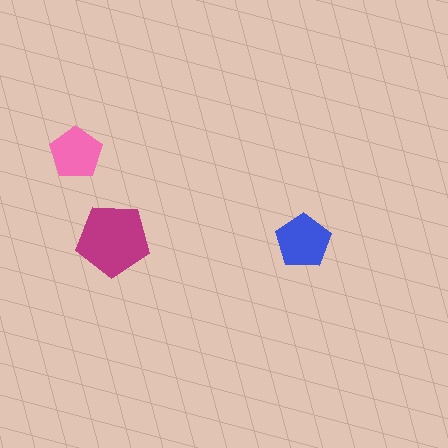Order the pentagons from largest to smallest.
the magenta one, the blue one, the pink one.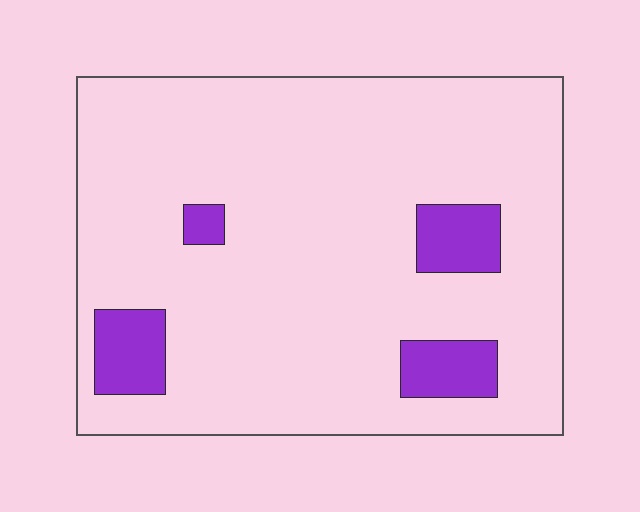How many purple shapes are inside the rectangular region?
4.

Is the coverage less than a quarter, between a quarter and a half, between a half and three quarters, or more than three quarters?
Less than a quarter.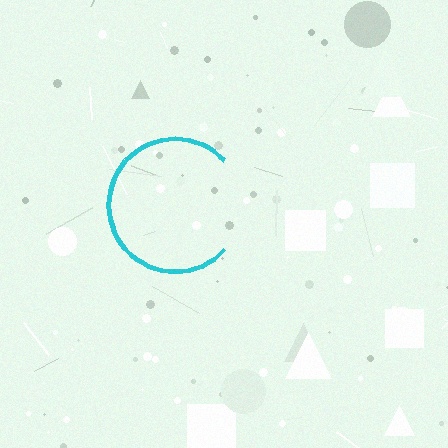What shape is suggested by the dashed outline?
The dashed outline suggests a circle.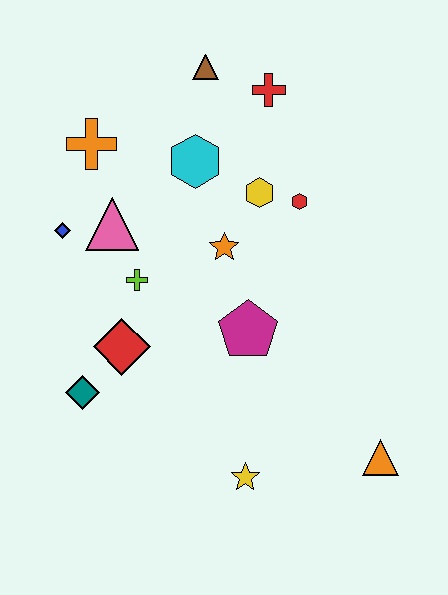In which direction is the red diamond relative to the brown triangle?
The red diamond is below the brown triangle.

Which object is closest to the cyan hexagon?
The yellow hexagon is closest to the cyan hexagon.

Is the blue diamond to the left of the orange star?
Yes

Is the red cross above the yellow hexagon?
Yes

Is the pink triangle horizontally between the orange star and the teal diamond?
Yes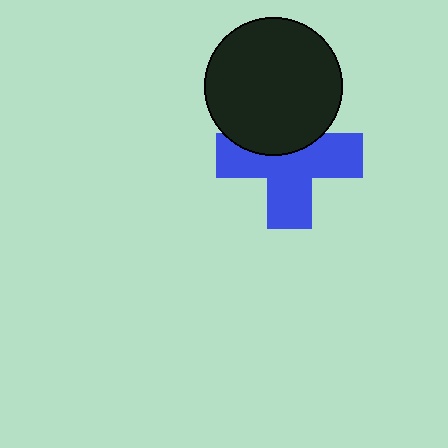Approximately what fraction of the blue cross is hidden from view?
Roughly 35% of the blue cross is hidden behind the black circle.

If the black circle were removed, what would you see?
You would see the complete blue cross.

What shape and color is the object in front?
The object in front is a black circle.